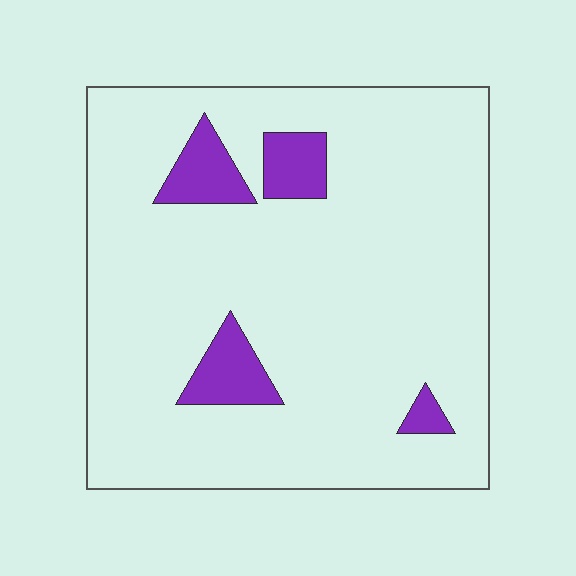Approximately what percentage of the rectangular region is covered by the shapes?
Approximately 10%.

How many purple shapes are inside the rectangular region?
4.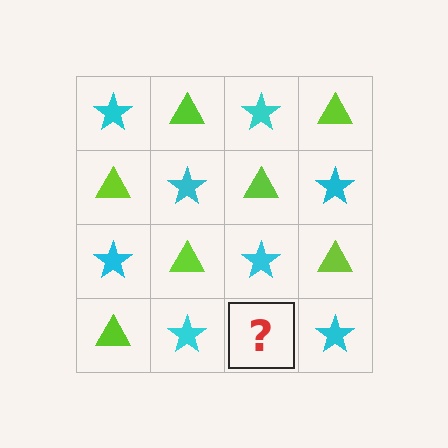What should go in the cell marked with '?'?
The missing cell should contain a lime triangle.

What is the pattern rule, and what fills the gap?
The rule is that it alternates cyan star and lime triangle in a checkerboard pattern. The gap should be filled with a lime triangle.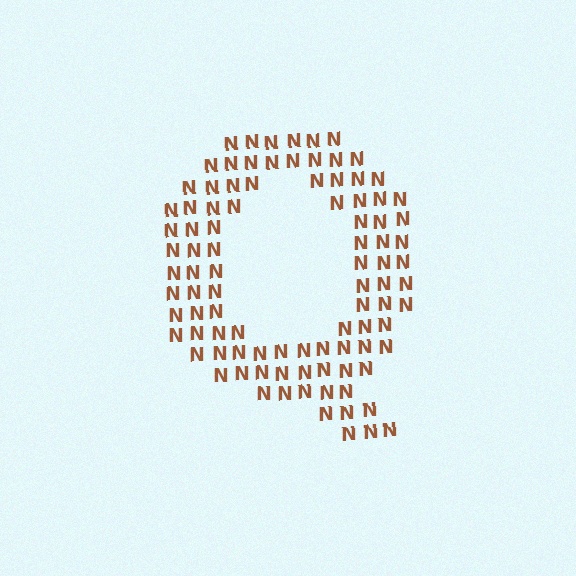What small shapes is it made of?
It is made of small letter N's.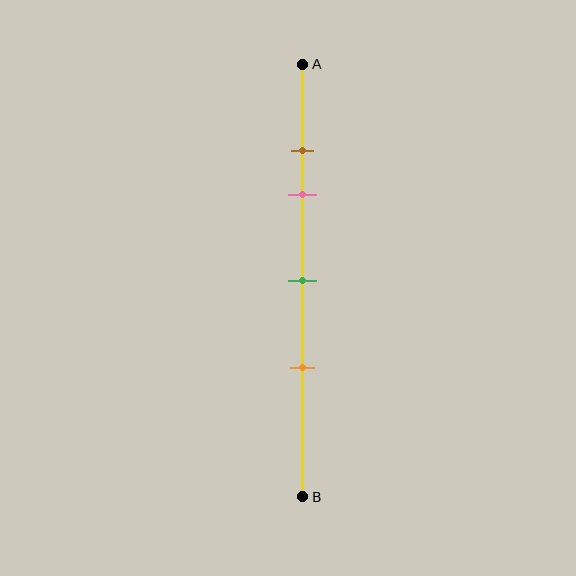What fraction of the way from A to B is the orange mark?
The orange mark is approximately 70% (0.7) of the way from A to B.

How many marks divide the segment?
There are 4 marks dividing the segment.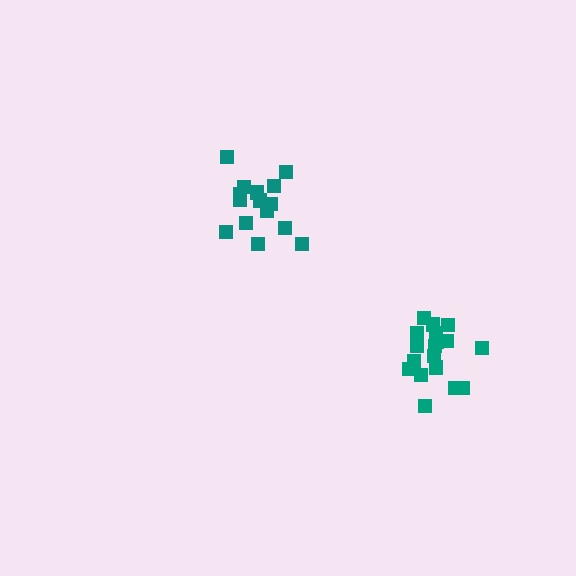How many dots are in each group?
Group 1: 18 dots, Group 2: 15 dots (33 total).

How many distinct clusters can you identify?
There are 2 distinct clusters.